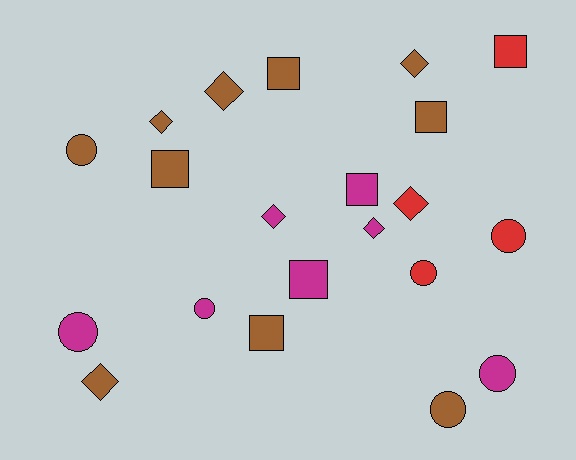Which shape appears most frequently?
Circle, with 7 objects.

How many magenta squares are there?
There are 2 magenta squares.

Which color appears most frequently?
Brown, with 10 objects.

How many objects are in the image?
There are 21 objects.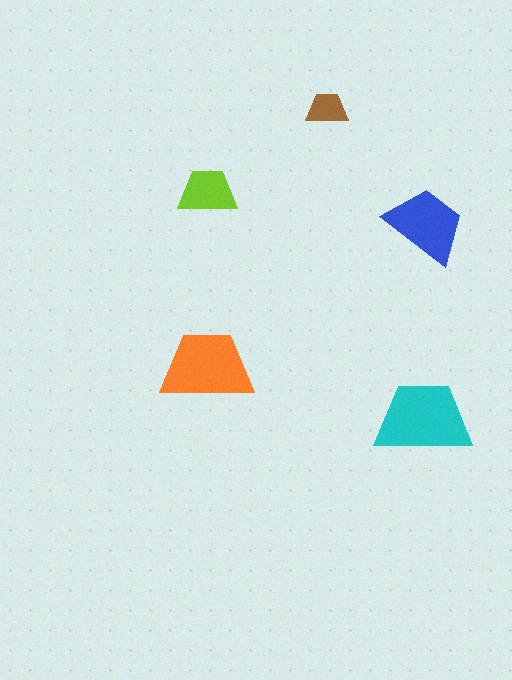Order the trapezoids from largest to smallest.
the cyan one, the orange one, the blue one, the lime one, the brown one.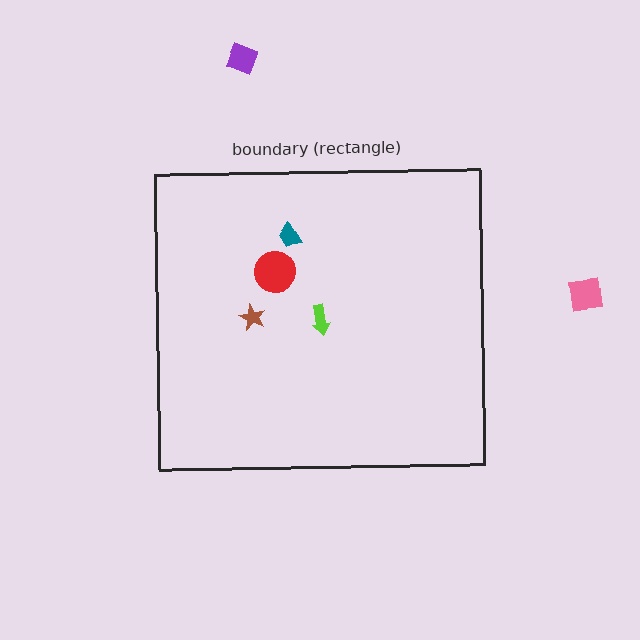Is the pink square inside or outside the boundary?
Outside.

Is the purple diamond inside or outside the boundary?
Outside.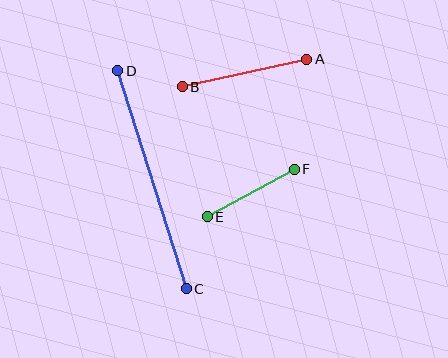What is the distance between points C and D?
The distance is approximately 229 pixels.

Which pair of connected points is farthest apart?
Points C and D are farthest apart.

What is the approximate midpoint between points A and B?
The midpoint is at approximately (245, 73) pixels.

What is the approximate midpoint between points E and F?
The midpoint is at approximately (251, 193) pixels.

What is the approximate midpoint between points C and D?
The midpoint is at approximately (152, 180) pixels.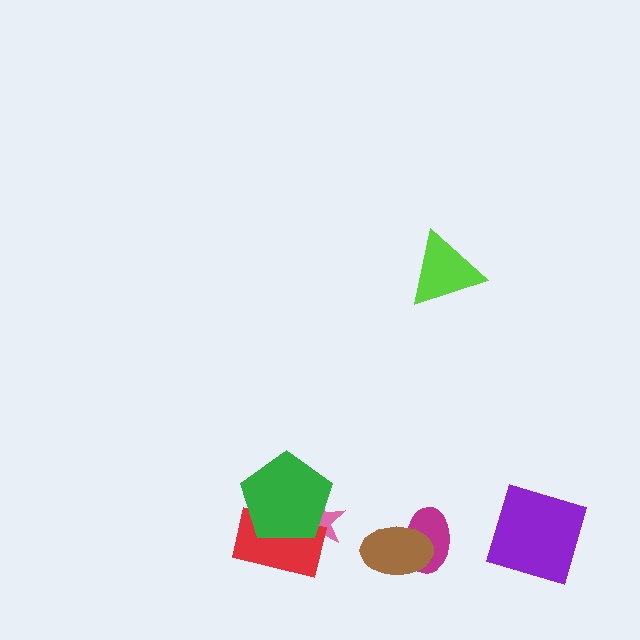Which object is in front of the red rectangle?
The green pentagon is in front of the red rectangle.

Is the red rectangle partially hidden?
Yes, it is partially covered by another shape.